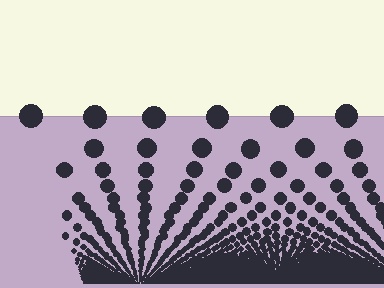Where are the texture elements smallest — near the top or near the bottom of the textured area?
Near the bottom.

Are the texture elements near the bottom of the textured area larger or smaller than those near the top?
Smaller. The gradient is inverted — elements near the bottom are smaller and denser.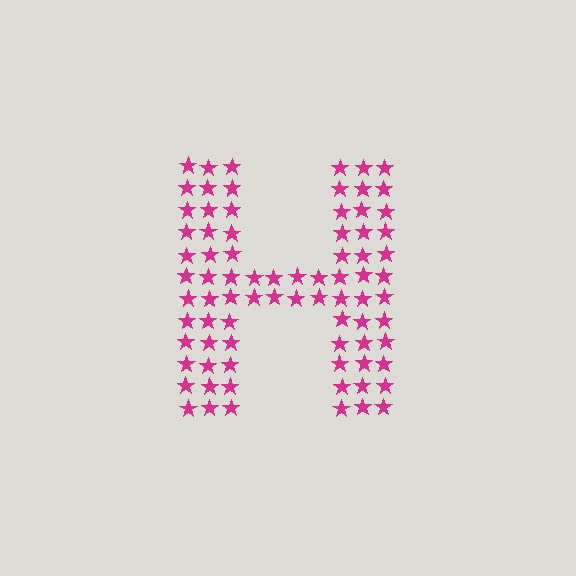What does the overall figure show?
The overall figure shows the letter H.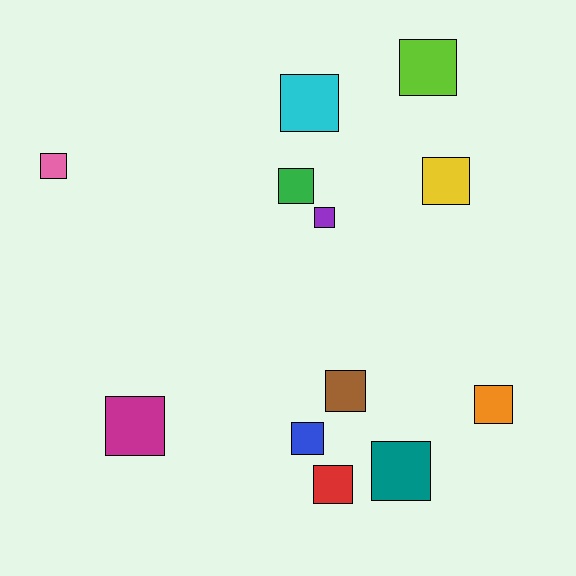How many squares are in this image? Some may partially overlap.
There are 12 squares.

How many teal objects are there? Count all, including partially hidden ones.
There is 1 teal object.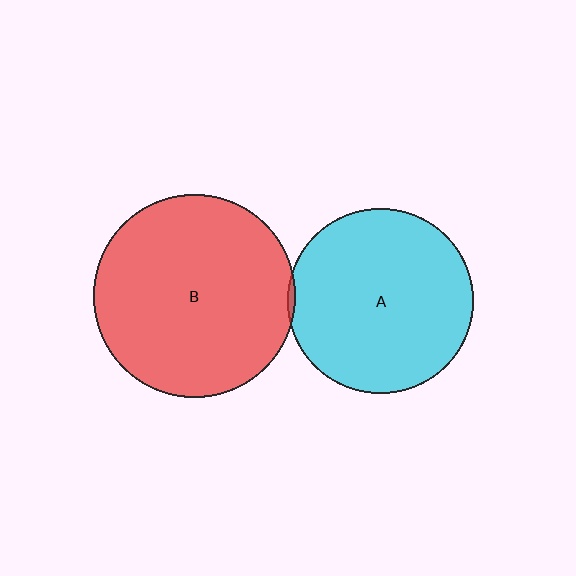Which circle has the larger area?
Circle B (red).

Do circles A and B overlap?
Yes.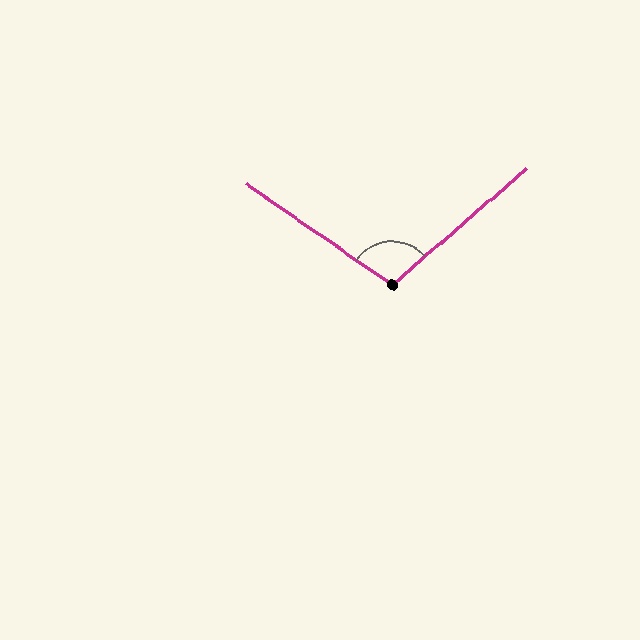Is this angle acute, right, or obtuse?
It is obtuse.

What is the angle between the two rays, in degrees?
Approximately 104 degrees.